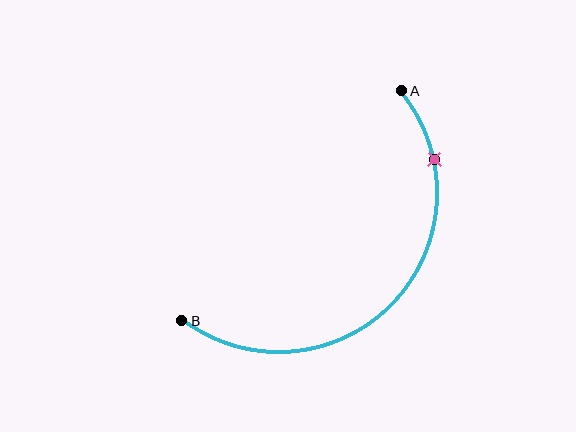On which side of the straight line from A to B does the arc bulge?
The arc bulges below and to the right of the straight line connecting A and B.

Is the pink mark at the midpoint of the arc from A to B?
No. The pink mark lies on the arc but is closer to endpoint A. The arc midpoint would be at the point on the curve equidistant along the arc from both A and B.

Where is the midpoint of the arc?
The arc midpoint is the point on the curve farthest from the straight line joining A and B. It sits below and to the right of that line.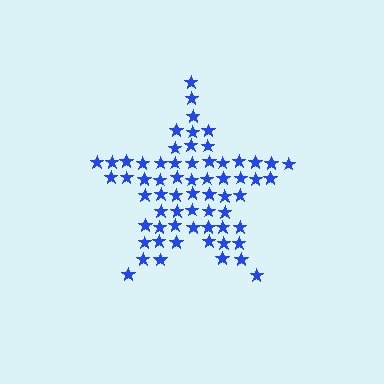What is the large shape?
The large shape is a star.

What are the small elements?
The small elements are stars.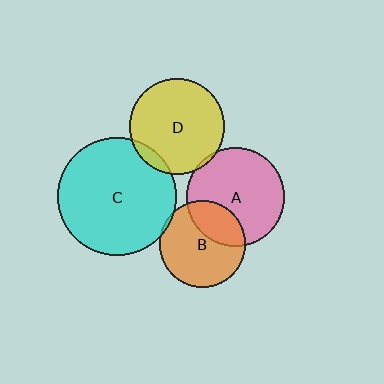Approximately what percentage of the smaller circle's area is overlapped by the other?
Approximately 10%.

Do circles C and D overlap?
Yes.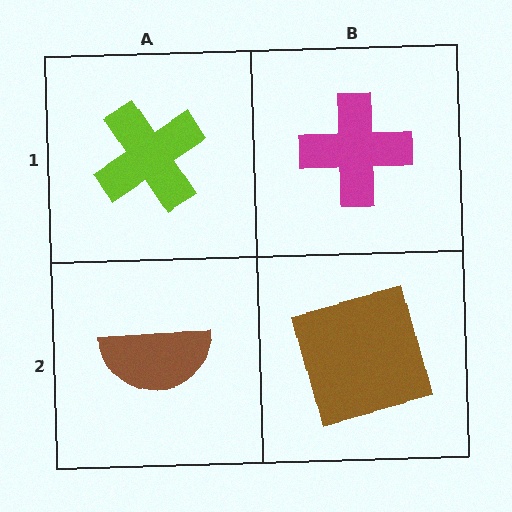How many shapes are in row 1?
2 shapes.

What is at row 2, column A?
A brown semicircle.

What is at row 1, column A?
A lime cross.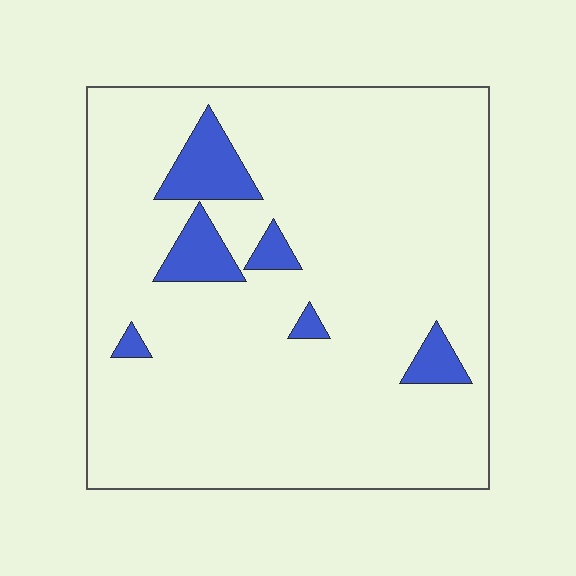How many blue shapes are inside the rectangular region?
6.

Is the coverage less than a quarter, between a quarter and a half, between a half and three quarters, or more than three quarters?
Less than a quarter.